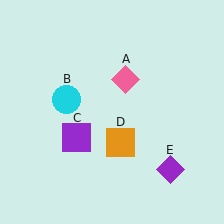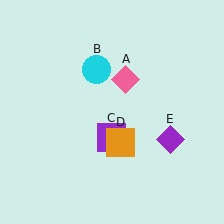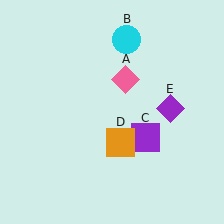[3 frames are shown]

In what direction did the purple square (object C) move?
The purple square (object C) moved right.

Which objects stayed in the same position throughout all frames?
Pink diamond (object A) and orange square (object D) remained stationary.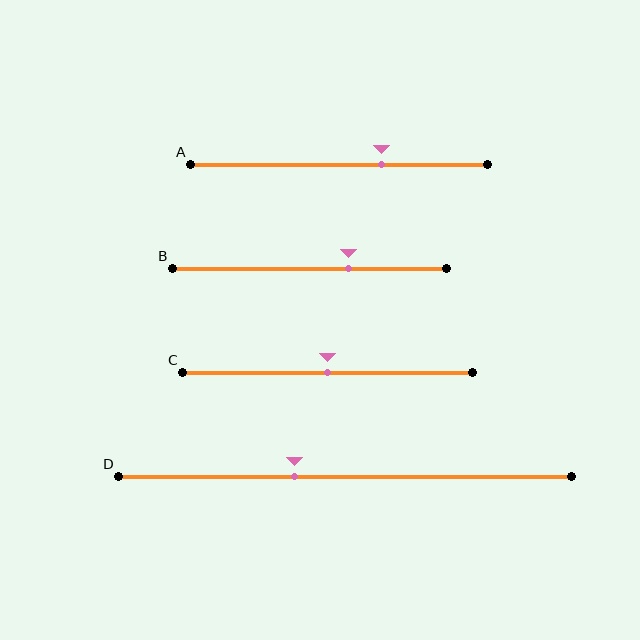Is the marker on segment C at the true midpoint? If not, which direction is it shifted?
Yes, the marker on segment C is at the true midpoint.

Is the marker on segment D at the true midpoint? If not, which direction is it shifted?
No, the marker on segment D is shifted to the left by about 11% of the segment length.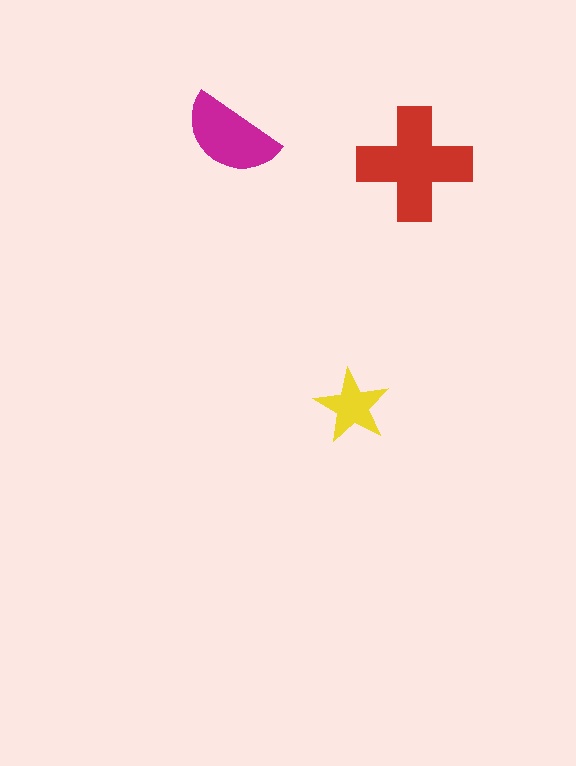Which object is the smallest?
The yellow star.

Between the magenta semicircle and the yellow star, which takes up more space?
The magenta semicircle.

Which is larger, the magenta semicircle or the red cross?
The red cross.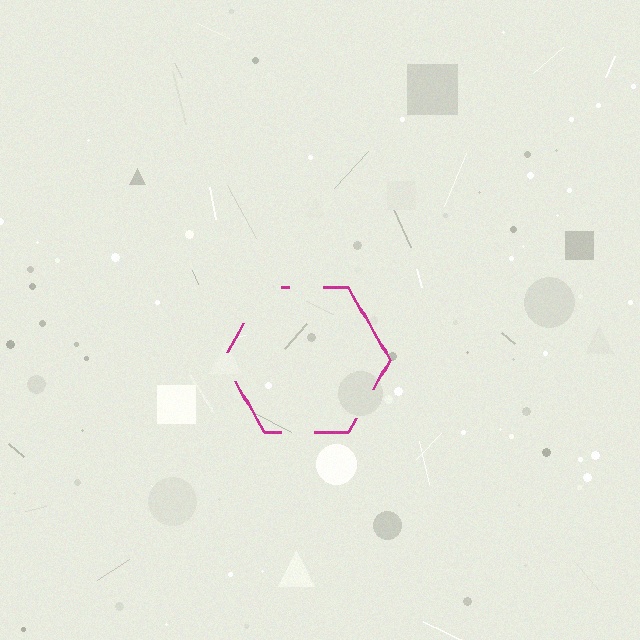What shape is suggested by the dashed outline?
The dashed outline suggests a hexagon.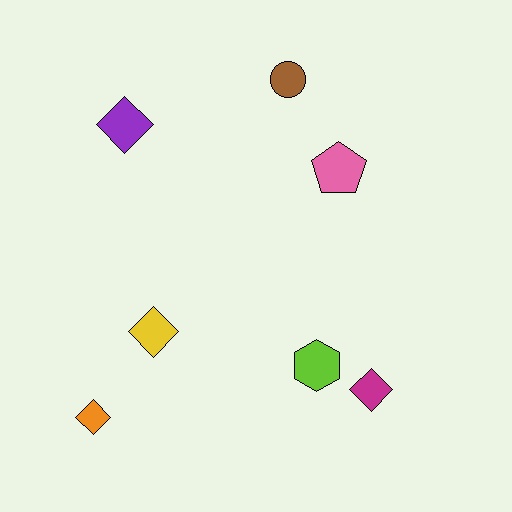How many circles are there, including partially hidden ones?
There is 1 circle.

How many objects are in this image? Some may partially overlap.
There are 7 objects.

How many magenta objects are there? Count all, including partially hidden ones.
There is 1 magenta object.